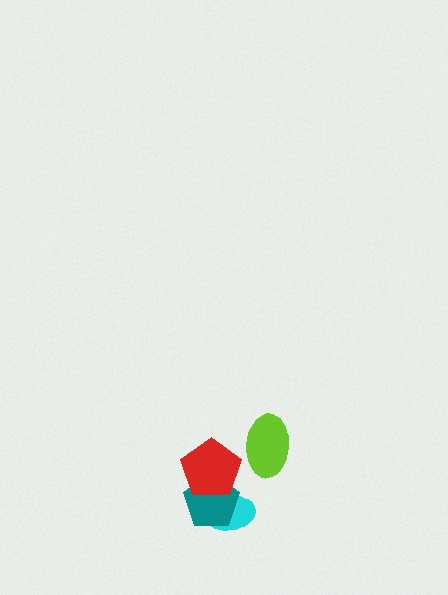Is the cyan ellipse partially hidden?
Yes, it is partially covered by another shape.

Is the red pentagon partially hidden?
No, no other shape covers it.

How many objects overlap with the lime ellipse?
0 objects overlap with the lime ellipse.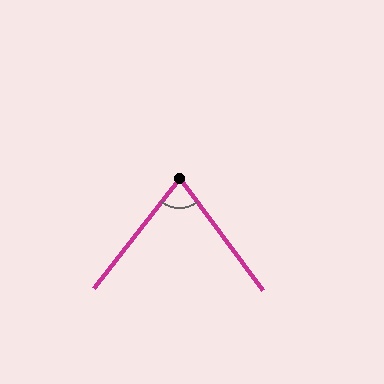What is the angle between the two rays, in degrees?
Approximately 74 degrees.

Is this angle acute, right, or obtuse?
It is acute.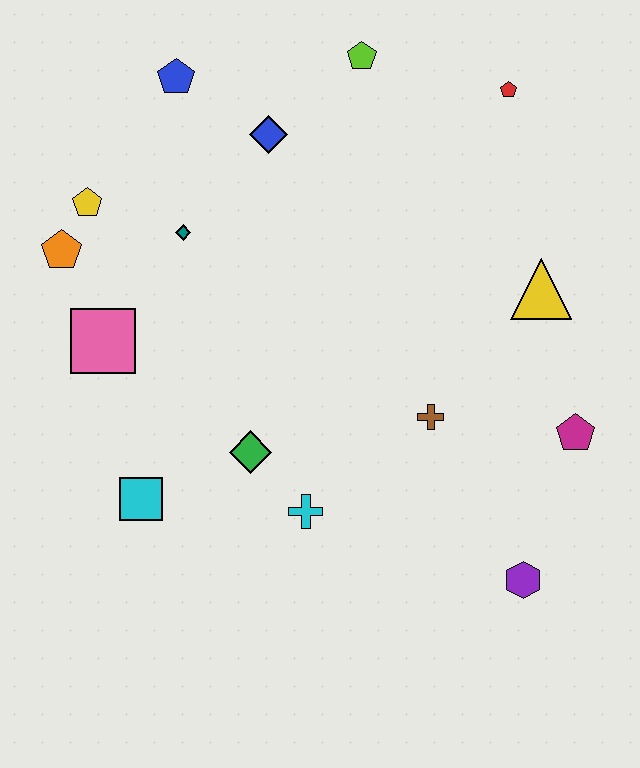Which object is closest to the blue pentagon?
The blue diamond is closest to the blue pentagon.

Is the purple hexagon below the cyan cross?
Yes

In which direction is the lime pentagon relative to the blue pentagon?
The lime pentagon is to the right of the blue pentagon.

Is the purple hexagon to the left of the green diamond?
No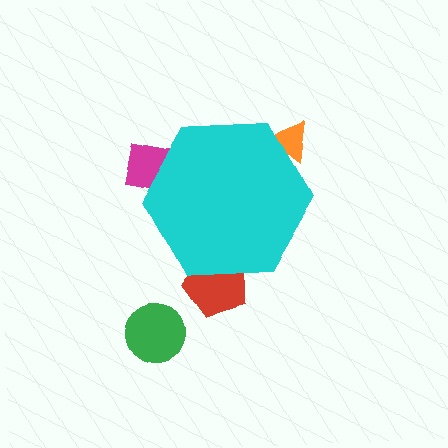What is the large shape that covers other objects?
A cyan hexagon.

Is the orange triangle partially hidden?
Yes, the orange triangle is partially hidden behind the cyan hexagon.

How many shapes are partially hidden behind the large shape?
3 shapes are partially hidden.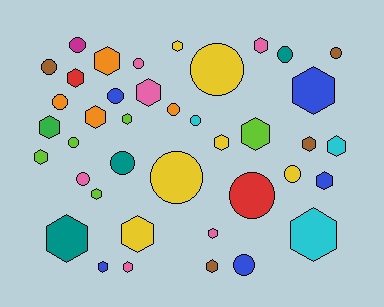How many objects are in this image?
There are 40 objects.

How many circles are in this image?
There are 17 circles.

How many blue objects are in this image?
There are 5 blue objects.